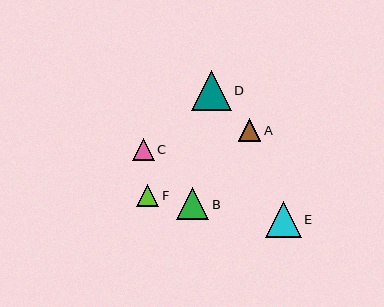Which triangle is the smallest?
Triangle C is the smallest with a size of approximately 22 pixels.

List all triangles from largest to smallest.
From largest to smallest: D, E, B, F, A, C.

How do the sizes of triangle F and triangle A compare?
Triangle F and triangle A are approximately the same size.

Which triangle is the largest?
Triangle D is the largest with a size of approximately 40 pixels.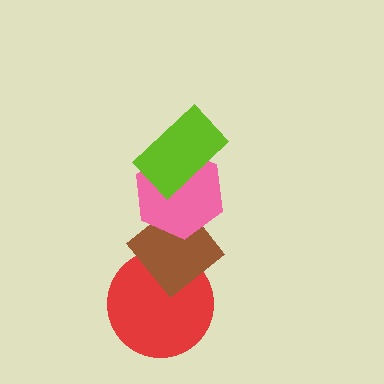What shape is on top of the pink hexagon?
The lime rectangle is on top of the pink hexagon.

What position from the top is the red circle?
The red circle is 4th from the top.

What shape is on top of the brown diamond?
The pink hexagon is on top of the brown diamond.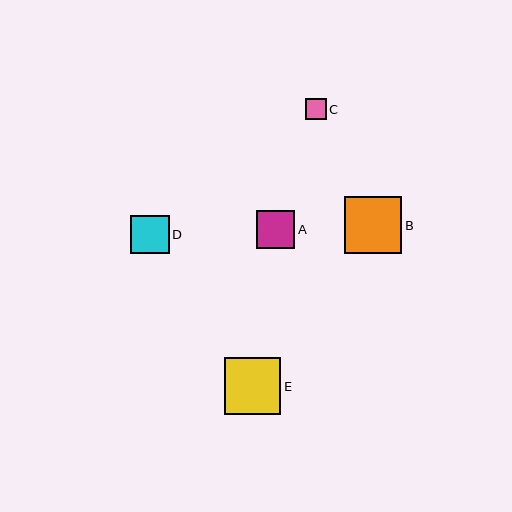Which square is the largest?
Square B is the largest with a size of approximately 57 pixels.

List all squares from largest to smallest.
From largest to smallest: B, E, D, A, C.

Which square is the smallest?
Square C is the smallest with a size of approximately 21 pixels.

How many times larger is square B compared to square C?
Square B is approximately 2.8 times the size of square C.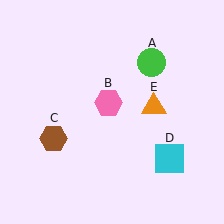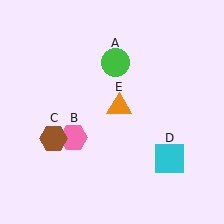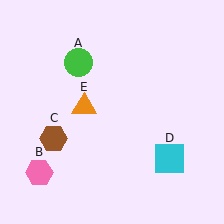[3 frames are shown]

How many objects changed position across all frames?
3 objects changed position: green circle (object A), pink hexagon (object B), orange triangle (object E).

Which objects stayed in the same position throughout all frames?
Brown hexagon (object C) and cyan square (object D) remained stationary.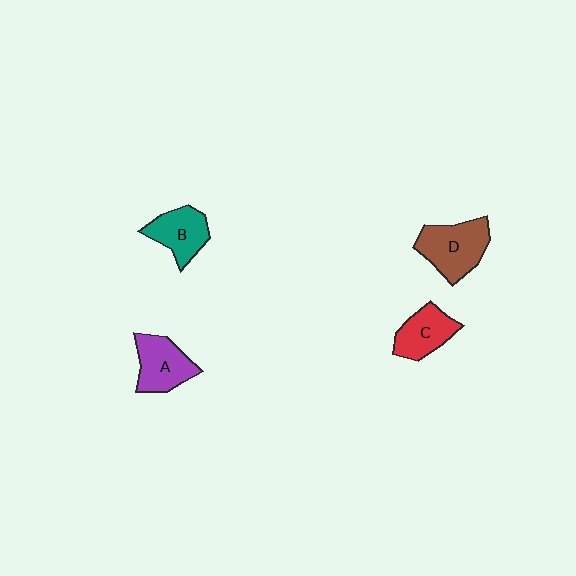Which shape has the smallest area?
Shape C (red).